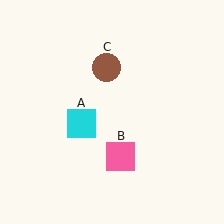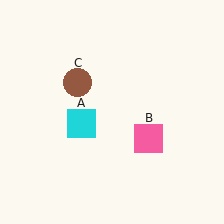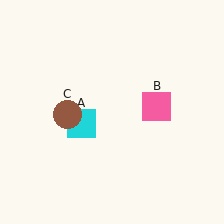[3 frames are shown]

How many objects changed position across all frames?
2 objects changed position: pink square (object B), brown circle (object C).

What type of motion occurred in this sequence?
The pink square (object B), brown circle (object C) rotated counterclockwise around the center of the scene.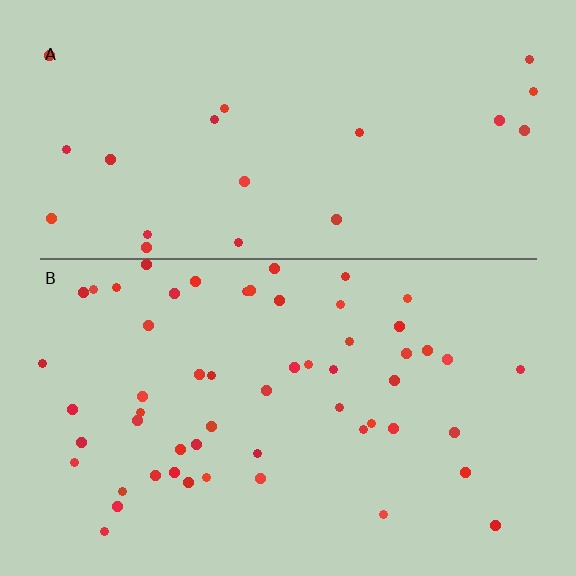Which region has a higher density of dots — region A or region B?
B (the bottom).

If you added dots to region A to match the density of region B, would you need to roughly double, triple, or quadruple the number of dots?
Approximately triple.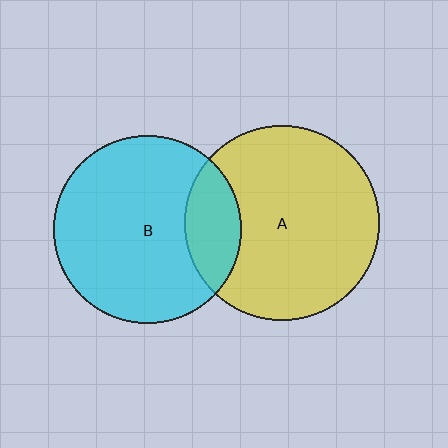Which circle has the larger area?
Circle A (yellow).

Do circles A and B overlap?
Yes.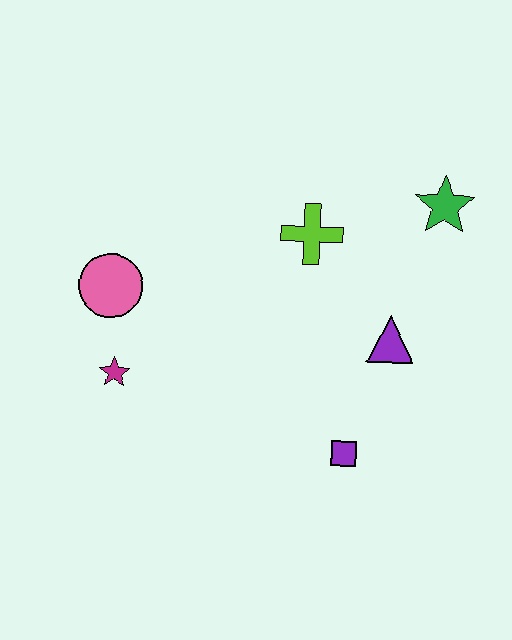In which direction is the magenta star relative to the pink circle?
The magenta star is below the pink circle.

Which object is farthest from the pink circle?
The green star is farthest from the pink circle.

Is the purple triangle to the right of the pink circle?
Yes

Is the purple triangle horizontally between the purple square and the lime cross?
No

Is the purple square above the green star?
No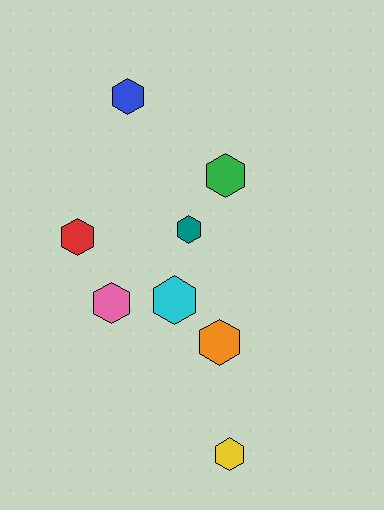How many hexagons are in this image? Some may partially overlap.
There are 8 hexagons.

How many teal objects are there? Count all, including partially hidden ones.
There is 1 teal object.